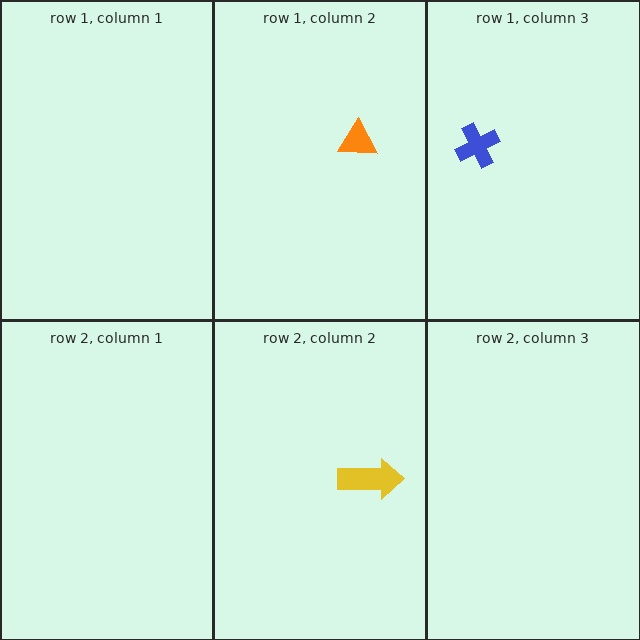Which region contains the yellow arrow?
The row 2, column 2 region.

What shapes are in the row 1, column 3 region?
The blue cross.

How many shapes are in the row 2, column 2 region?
1.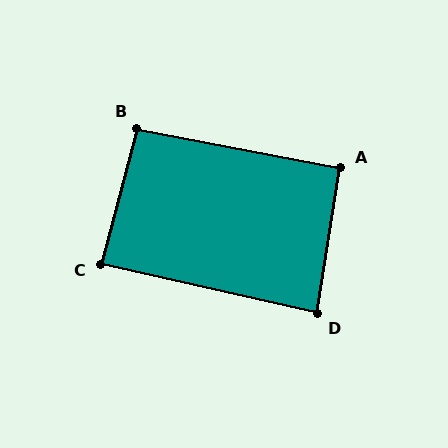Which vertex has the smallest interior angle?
D, at approximately 86 degrees.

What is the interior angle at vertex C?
Approximately 88 degrees (approximately right).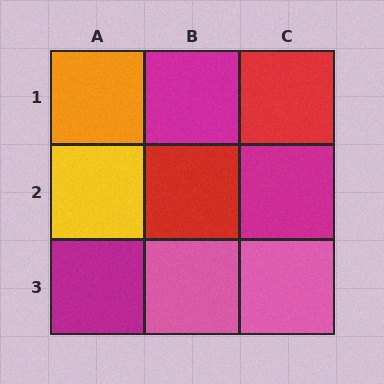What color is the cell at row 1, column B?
Magenta.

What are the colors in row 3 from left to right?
Magenta, pink, pink.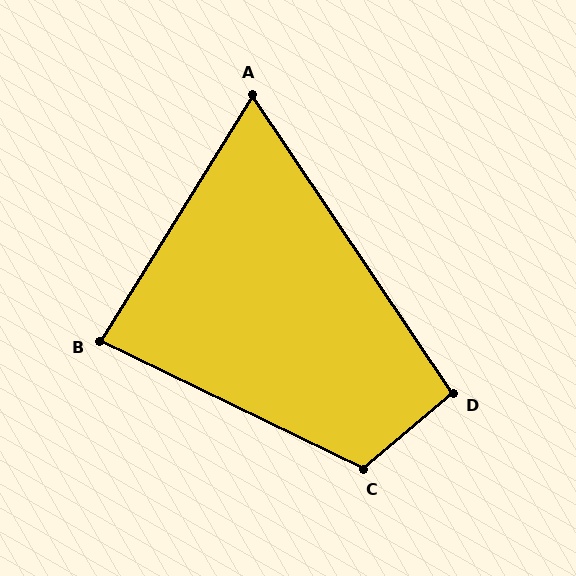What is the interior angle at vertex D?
Approximately 96 degrees (obtuse).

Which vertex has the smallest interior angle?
A, at approximately 66 degrees.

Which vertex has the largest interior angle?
C, at approximately 114 degrees.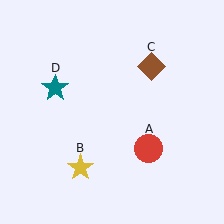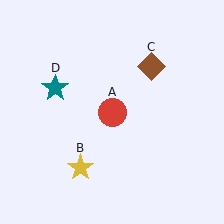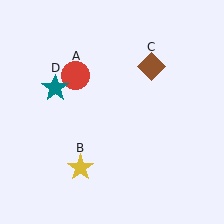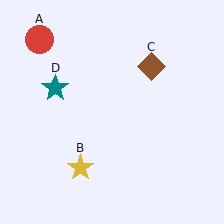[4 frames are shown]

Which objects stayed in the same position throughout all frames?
Yellow star (object B) and brown diamond (object C) and teal star (object D) remained stationary.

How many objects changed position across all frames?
1 object changed position: red circle (object A).